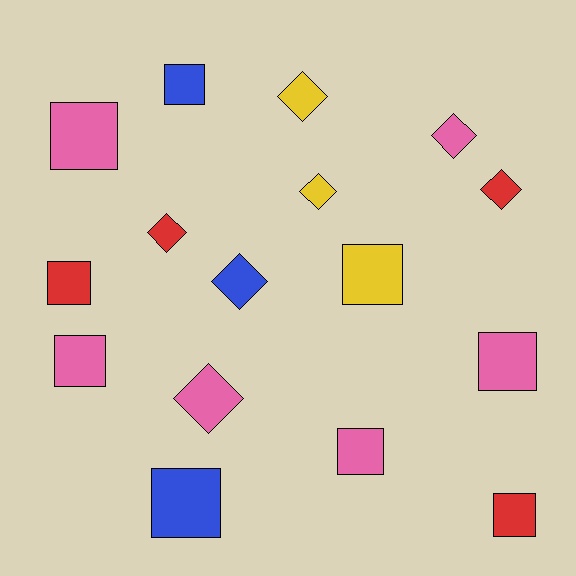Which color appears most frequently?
Pink, with 6 objects.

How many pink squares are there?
There are 4 pink squares.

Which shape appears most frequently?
Square, with 9 objects.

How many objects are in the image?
There are 16 objects.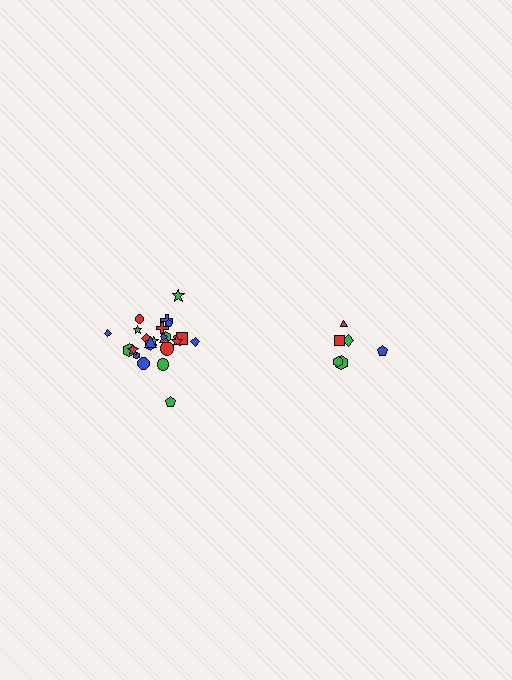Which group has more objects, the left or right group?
The left group.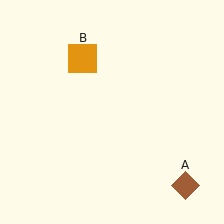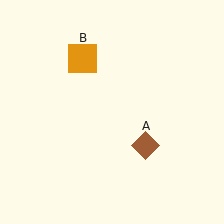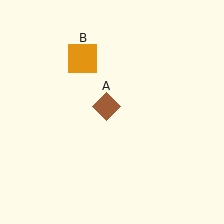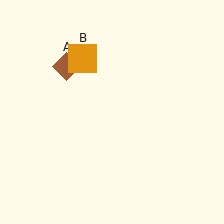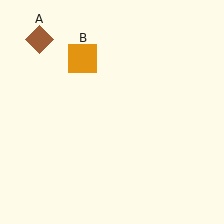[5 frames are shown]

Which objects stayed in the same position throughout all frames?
Orange square (object B) remained stationary.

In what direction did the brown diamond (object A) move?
The brown diamond (object A) moved up and to the left.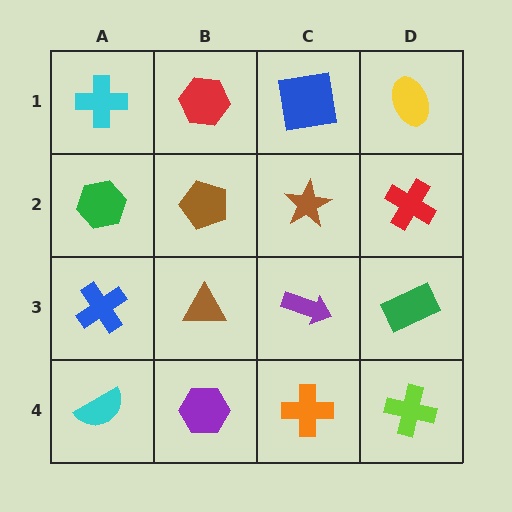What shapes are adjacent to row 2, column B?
A red hexagon (row 1, column B), a brown triangle (row 3, column B), a green hexagon (row 2, column A), a brown star (row 2, column C).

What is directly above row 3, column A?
A green hexagon.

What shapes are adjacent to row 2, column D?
A yellow ellipse (row 1, column D), a green rectangle (row 3, column D), a brown star (row 2, column C).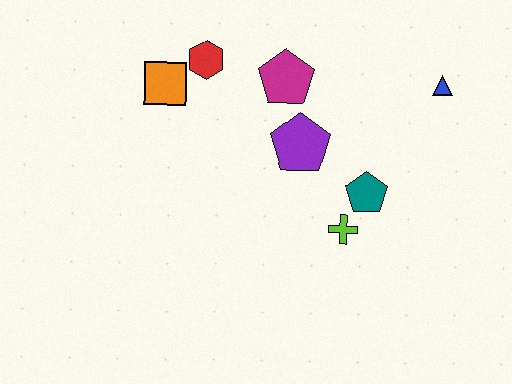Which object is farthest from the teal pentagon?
The orange square is farthest from the teal pentagon.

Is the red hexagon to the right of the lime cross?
No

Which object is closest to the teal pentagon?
The lime cross is closest to the teal pentagon.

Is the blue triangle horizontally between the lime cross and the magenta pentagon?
No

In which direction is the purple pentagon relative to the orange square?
The purple pentagon is to the right of the orange square.